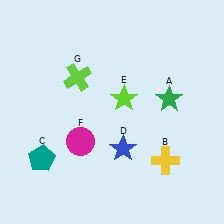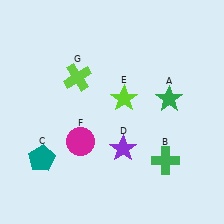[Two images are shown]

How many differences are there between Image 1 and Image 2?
There are 2 differences between the two images.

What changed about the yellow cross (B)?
In Image 1, B is yellow. In Image 2, it changed to green.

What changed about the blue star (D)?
In Image 1, D is blue. In Image 2, it changed to purple.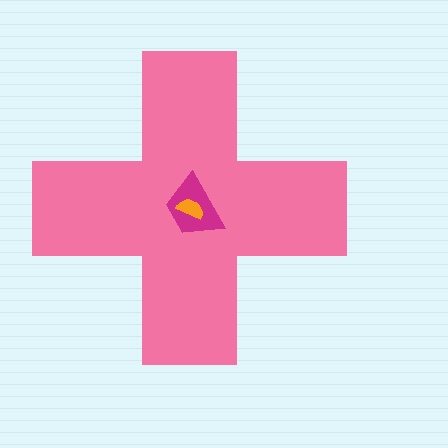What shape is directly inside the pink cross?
The magenta trapezoid.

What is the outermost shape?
The pink cross.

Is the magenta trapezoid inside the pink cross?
Yes.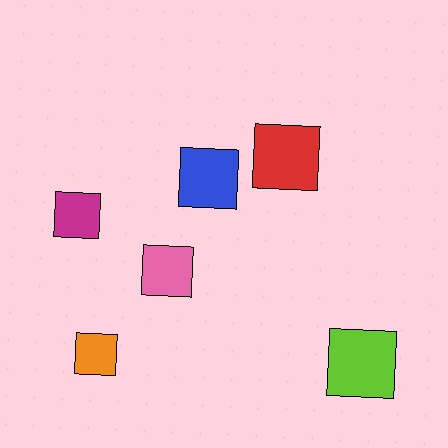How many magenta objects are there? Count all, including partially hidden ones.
There is 1 magenta object.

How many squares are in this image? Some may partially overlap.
There are 6 squares.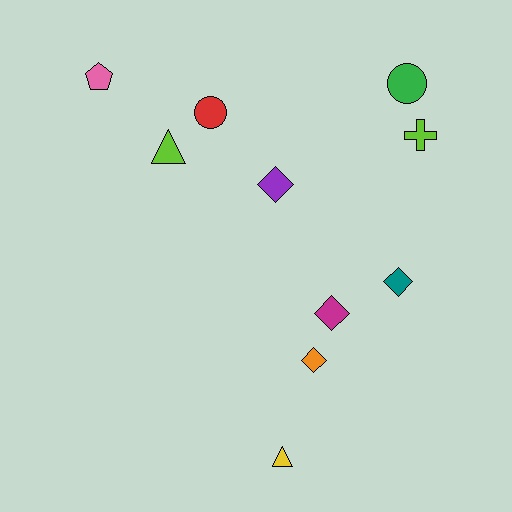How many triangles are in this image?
There are 2 triangles.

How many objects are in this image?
There are 10 objects.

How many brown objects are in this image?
There are no brown objects.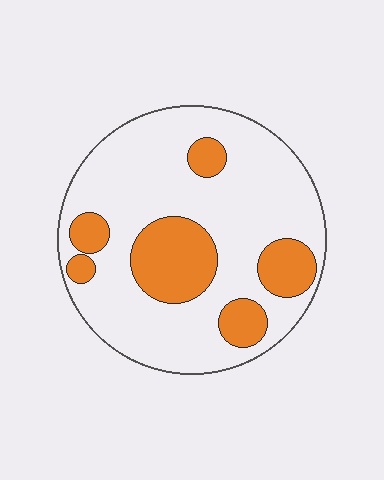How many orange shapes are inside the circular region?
6.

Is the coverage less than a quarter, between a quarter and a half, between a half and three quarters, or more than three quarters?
Less than a quarter.